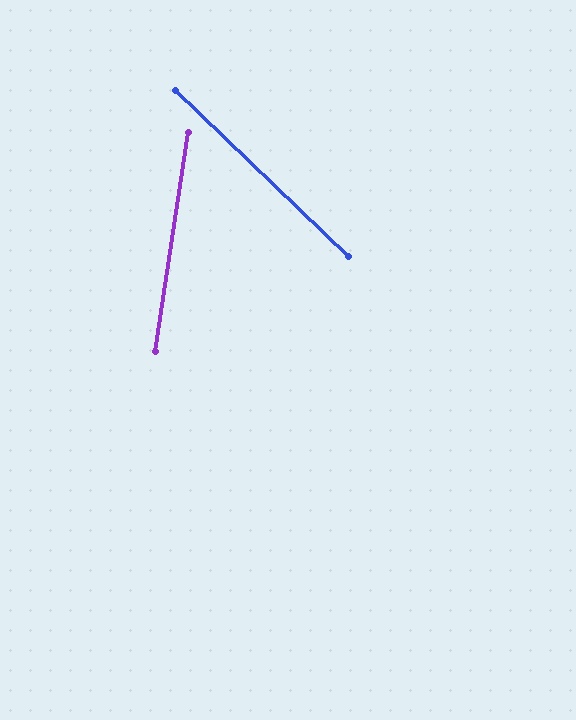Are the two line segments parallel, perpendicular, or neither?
Neither parallel nor perpendicular — they differ by about 55°.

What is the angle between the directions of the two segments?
Approximately 55 degrees.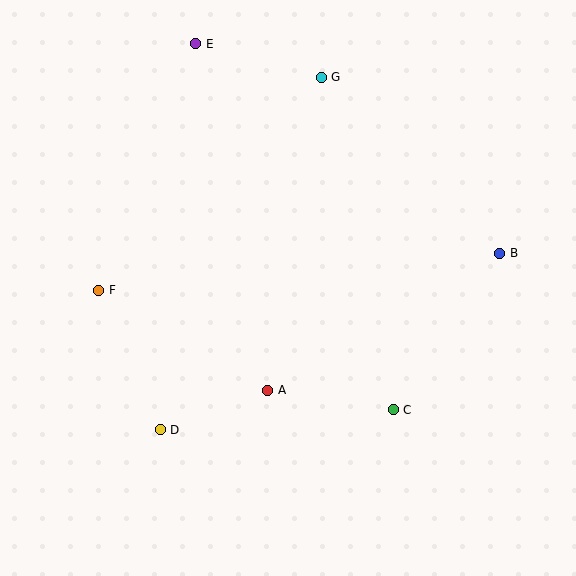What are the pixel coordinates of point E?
Point E is at (196, 44).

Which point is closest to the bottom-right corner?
Point C is closest to the bottom-right corner.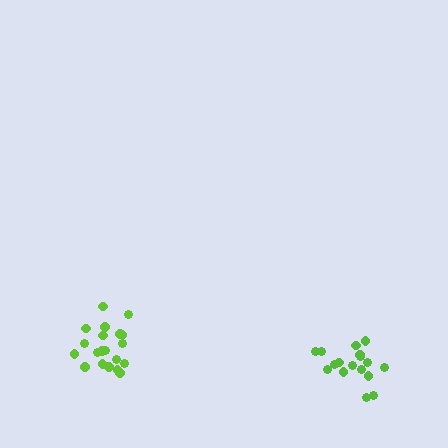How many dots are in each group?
Group 1: 17 dots, Group 2: 20 dots (37 total).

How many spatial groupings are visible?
There are 2 spatial groupings.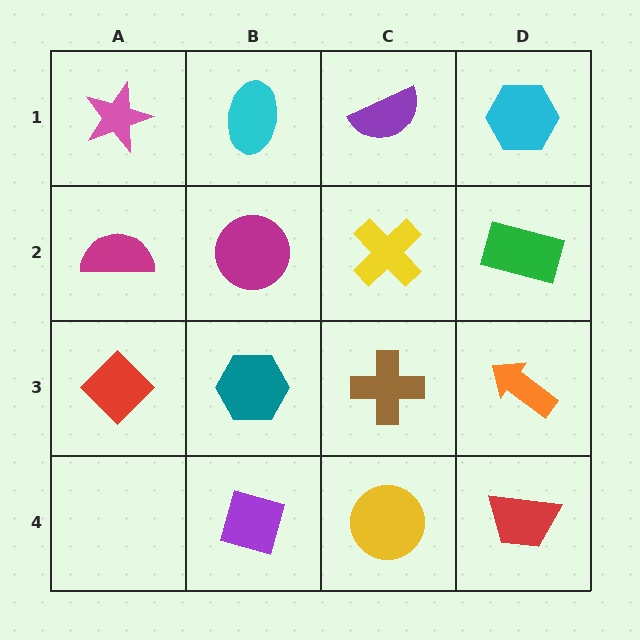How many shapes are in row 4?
3 shapes.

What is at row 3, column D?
An orange arrow.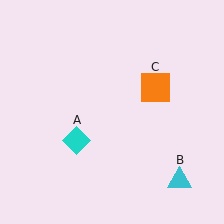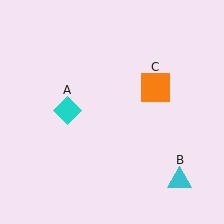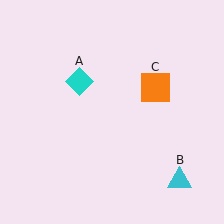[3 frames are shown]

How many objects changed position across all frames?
1 object changed position: cyan diamond (object A).